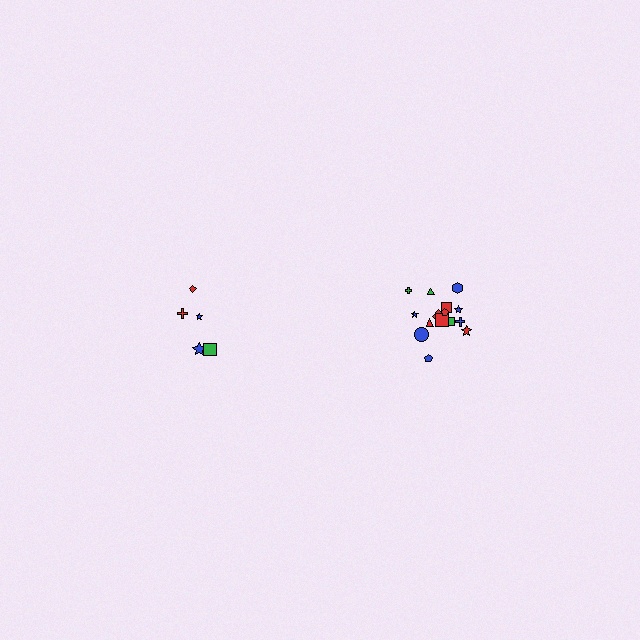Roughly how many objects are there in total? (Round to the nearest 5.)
Roughly 20 objects in total.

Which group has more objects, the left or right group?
The right group.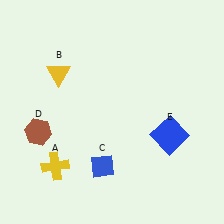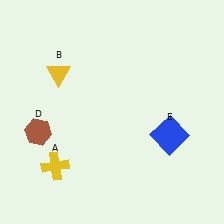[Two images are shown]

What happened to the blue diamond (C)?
The blue diamond (C) was removed in Image 2. It was in the bottom-left area of Image 1.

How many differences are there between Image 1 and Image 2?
There is 1 difference between the two images.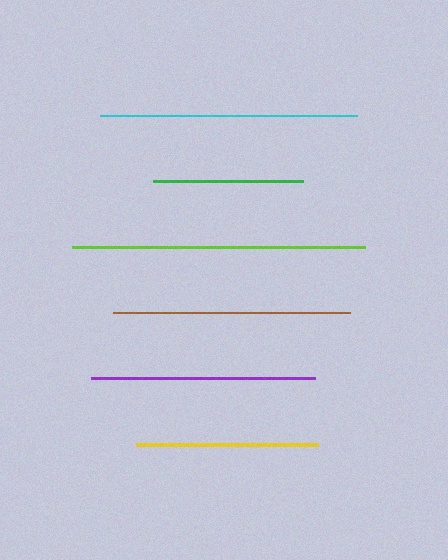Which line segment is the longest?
The lime line is the longest at approximately 293 pixels.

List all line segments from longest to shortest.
From longest to shortest: lime, cyan, brown, purple, yellow, green.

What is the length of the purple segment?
The purple segment is approximately 224 pixels long.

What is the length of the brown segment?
The brown segment is approximately 236 pixels long.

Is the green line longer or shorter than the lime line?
The lime line is longer than the green line.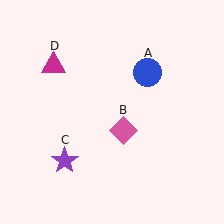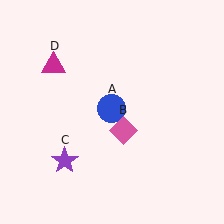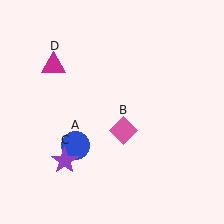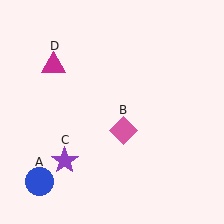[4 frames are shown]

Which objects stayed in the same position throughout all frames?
Pink diamond (object B) and purple star (object C) and magenta triangle (object D) remained stationary.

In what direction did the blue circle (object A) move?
The blue circle (object A) moved down and to the left.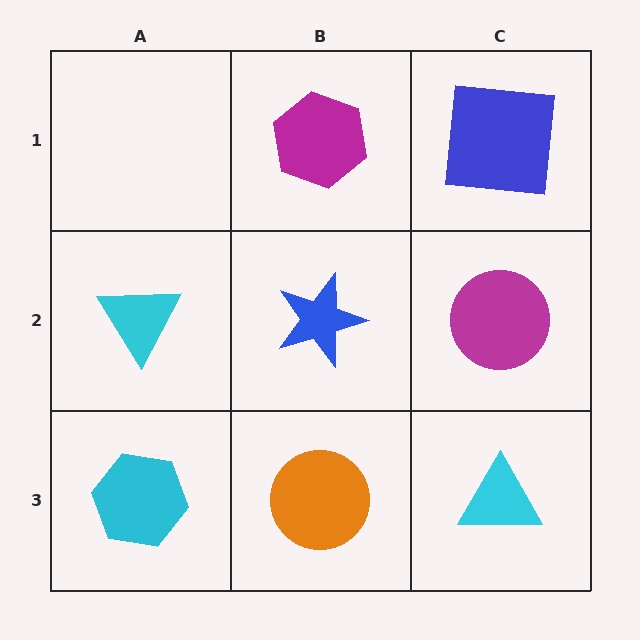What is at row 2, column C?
A magenta circle.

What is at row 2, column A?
A cyan triangle.